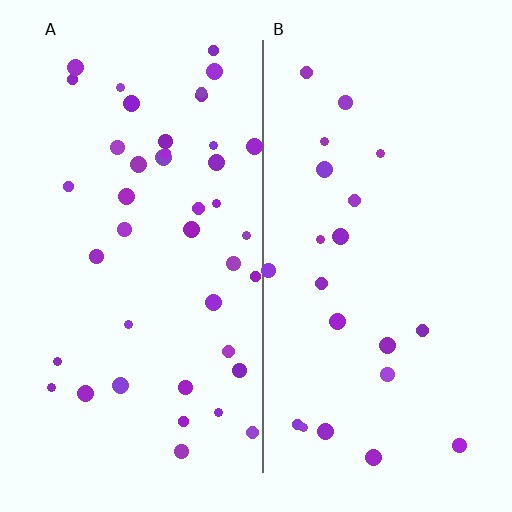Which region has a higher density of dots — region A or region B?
A (the left).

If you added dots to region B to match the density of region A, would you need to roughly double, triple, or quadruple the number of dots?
Approximately double.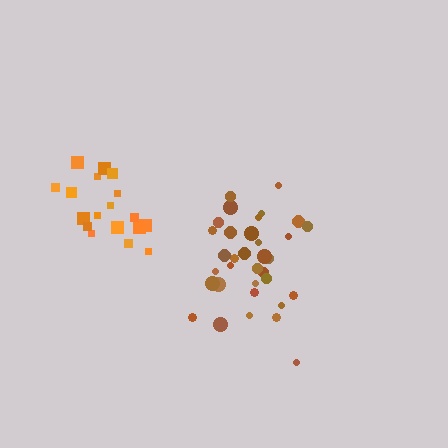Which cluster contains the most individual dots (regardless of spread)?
Brown (34).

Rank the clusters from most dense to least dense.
orange, brown.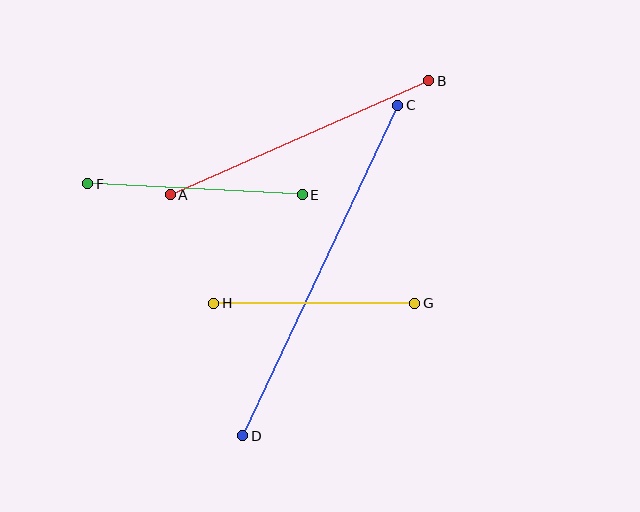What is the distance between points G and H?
The distance is approximately 201 pixels.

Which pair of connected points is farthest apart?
Points C and D are farthest apart.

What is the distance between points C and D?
The distance is approximately 365 pixels.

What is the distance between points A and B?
The distance is approximately 282 pixels.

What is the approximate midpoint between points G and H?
The midpoint is at approximately (314, 303) pixels.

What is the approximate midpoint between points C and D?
The midpoint is at approximately (320, 270) pixels.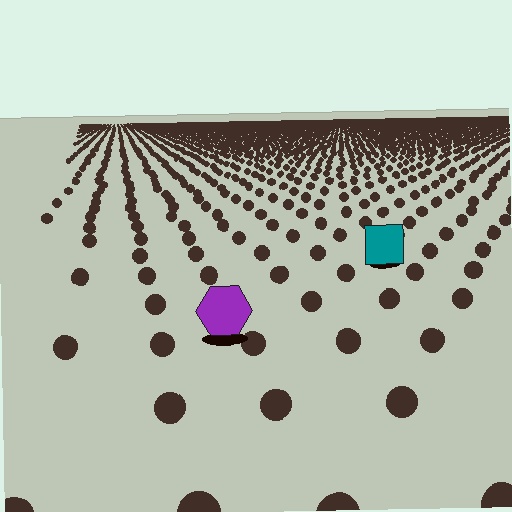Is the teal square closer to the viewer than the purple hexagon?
No. The purple hexagon is closer — you can tell from the texture gradient: the ground texture is coarser near it.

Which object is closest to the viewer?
The purple hexagon is closest. The texture marks near it are larger and more spread out.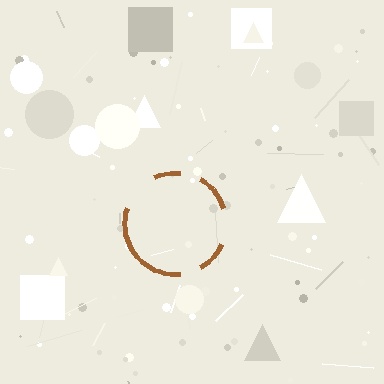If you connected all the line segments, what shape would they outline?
They would outline a circle.